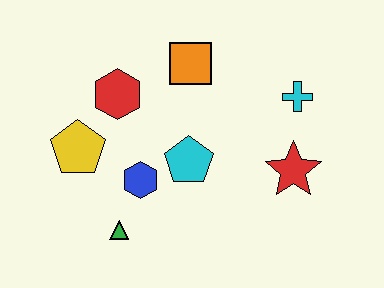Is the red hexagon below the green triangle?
No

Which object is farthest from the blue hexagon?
The cyan cross is farthest from the blue hexagon.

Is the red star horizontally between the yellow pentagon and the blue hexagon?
No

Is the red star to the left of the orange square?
No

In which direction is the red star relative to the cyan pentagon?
The red star is to the right of the cyan pentagon.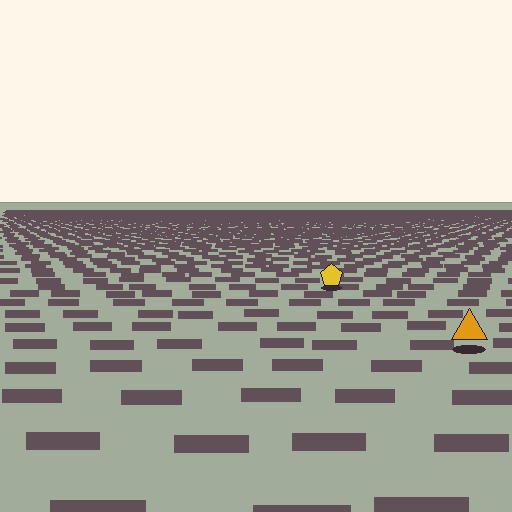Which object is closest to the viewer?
The orange triangle is closest. The texture marks near it are larger and more spread out.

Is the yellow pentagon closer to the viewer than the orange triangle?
No. The orange triangle is closer — you can tell from the texture gradient: the ground texture is coarser near it.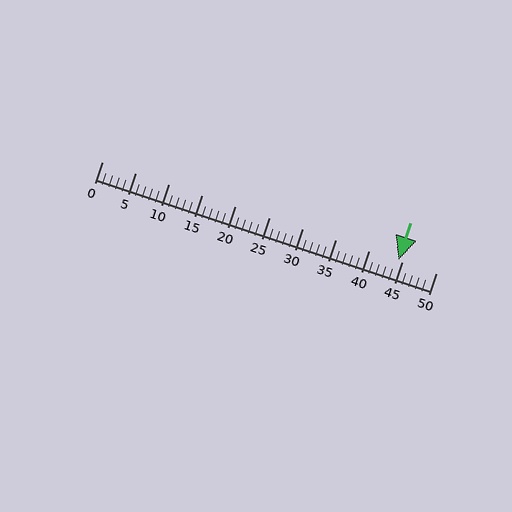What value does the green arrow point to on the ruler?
The green arrow points to approximately 44.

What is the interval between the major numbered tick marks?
The major tick marks are spaced 5 units apart.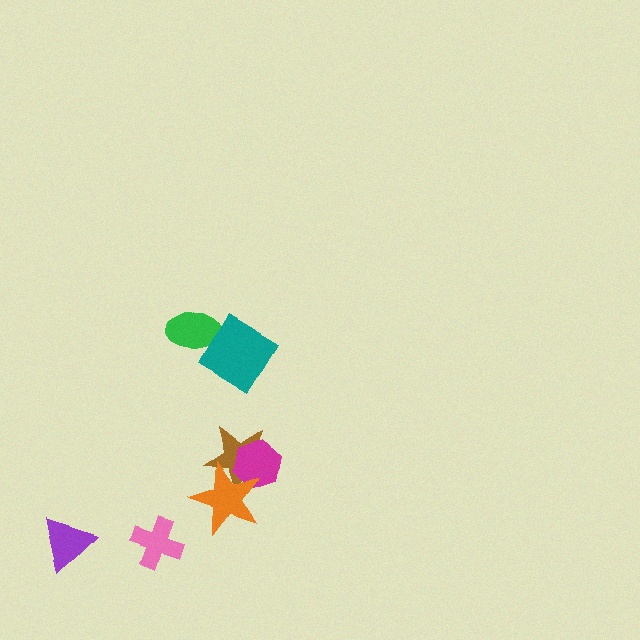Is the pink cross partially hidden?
No, no other shape covers it.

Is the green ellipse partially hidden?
Yes, it is partially covered by another shape.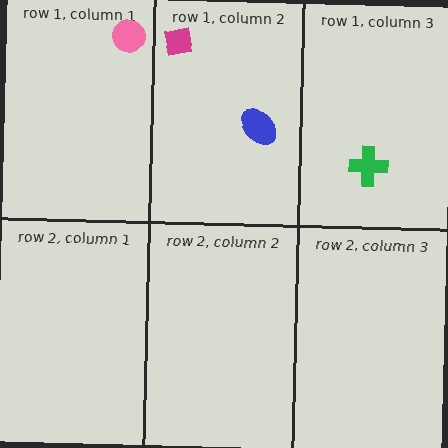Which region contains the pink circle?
The row 1, column 1 region.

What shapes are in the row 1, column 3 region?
The green cross.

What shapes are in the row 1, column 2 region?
The blue ellipse, the magenta square.